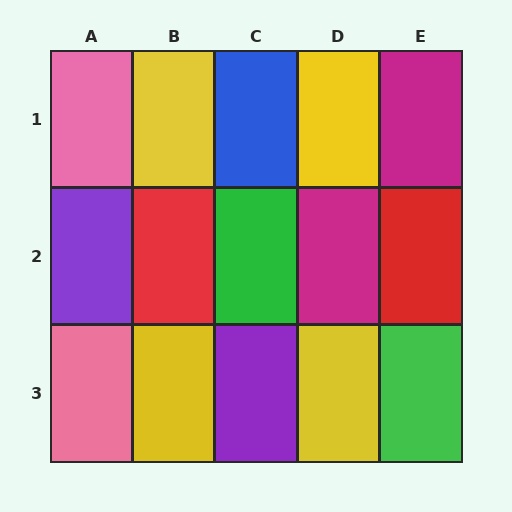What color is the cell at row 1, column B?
Yellow.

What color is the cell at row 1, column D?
Yellow.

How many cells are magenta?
2 cells are magenta.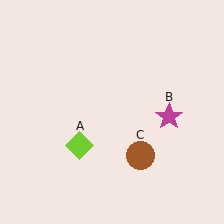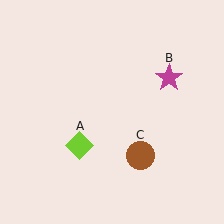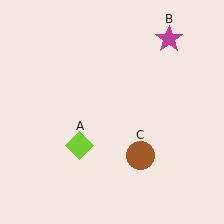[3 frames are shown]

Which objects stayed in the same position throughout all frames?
Lime diamond (object A) and brown circle (object C) remained stationary.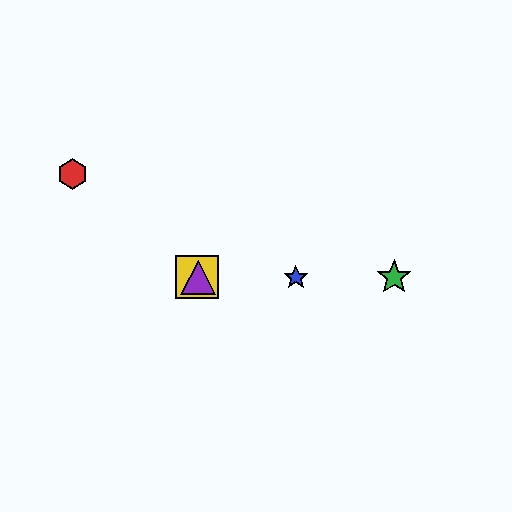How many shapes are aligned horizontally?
4 shapes (the blue star, the green star, the yellow square, the purple triangle) are aligned horizontally.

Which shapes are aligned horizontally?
The blue star, the green star, the yellow square, the purple triangle are aligned horizontally.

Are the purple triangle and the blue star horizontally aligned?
Yes, both are at y≈277.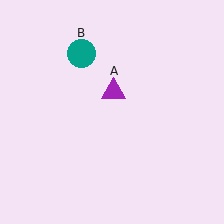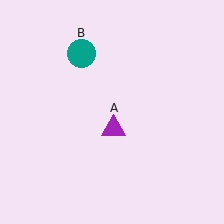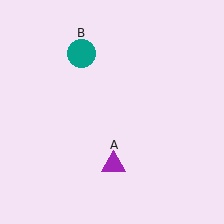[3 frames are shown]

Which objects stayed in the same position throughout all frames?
Teal circle (object B) remained stationary.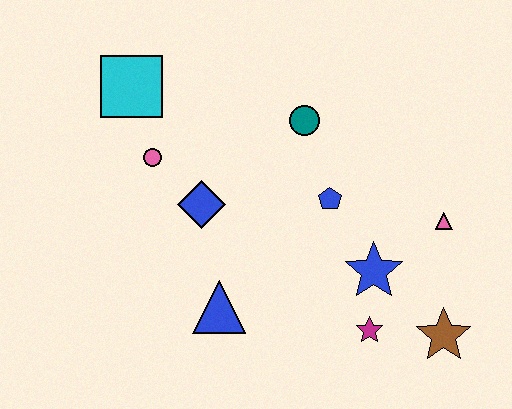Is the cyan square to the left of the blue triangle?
Yes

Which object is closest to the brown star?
The magenta star is closest to the brown star.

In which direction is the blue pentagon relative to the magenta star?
The blue pentagon is above the magenta star.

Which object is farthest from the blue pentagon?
The cyan square is farthest from the blue pentagon.